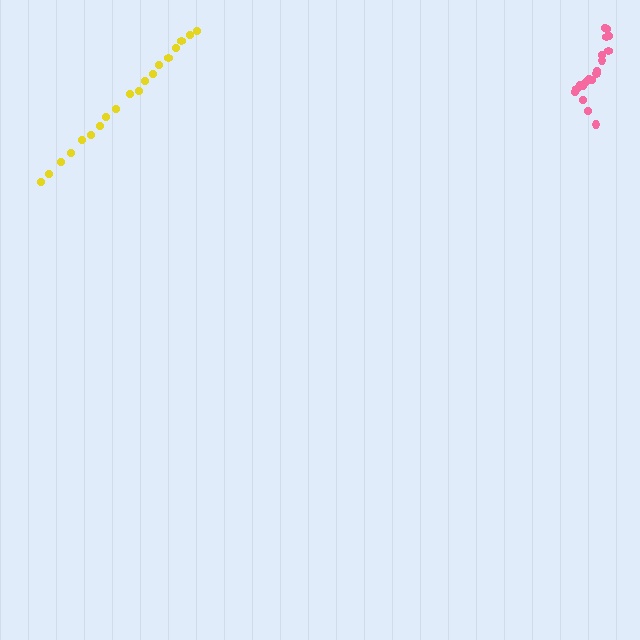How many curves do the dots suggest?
There are 2 distinct paths.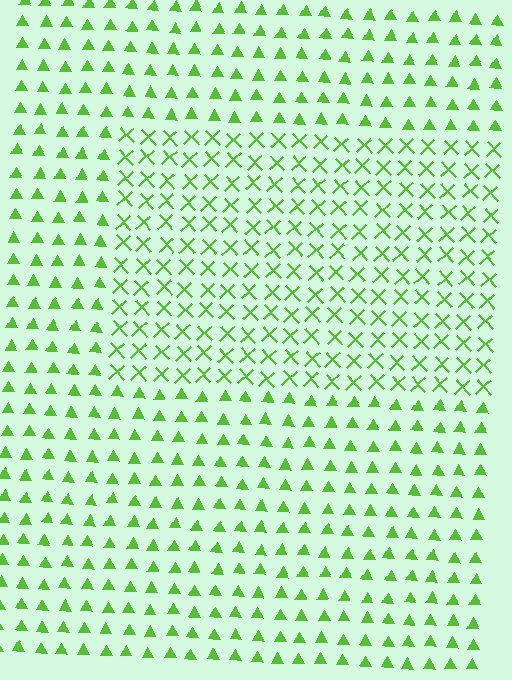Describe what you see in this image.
The image is filled with small lime elements arranged in a uniform grid. A rectangle-shaped region contains X marks, while the surrounding area contains triangles. The boundary is defined purely by the change in element shape.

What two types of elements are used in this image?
The image uses X marks inside the rectangle region and triangles outside it.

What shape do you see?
I see a rectangle.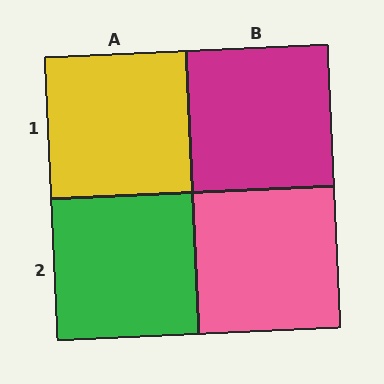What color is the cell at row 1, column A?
Yellow.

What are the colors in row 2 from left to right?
Green, pink.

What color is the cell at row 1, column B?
Magenta.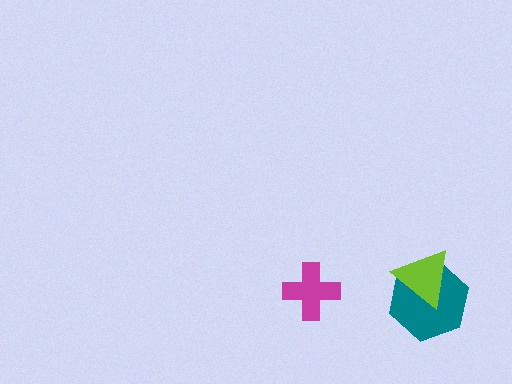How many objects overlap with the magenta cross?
0 objects overlap with the magenta cross.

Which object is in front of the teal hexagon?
The lime triangle is in front of the teal hexagon.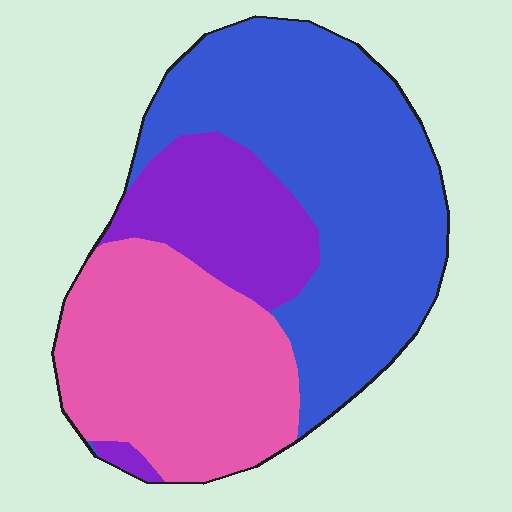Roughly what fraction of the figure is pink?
Pink covers roughly 35% of the figure.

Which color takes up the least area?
Purple, at roughly 20%.